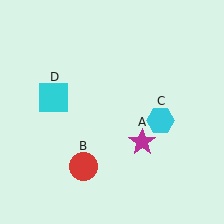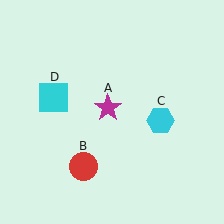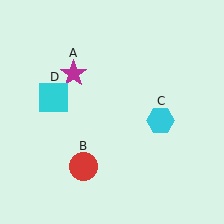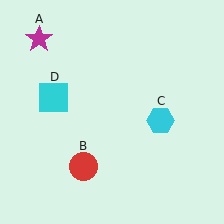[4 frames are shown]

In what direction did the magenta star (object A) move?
The magenta star (object A) moved up and to the left.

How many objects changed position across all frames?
1 object changed position: magenta star (object A).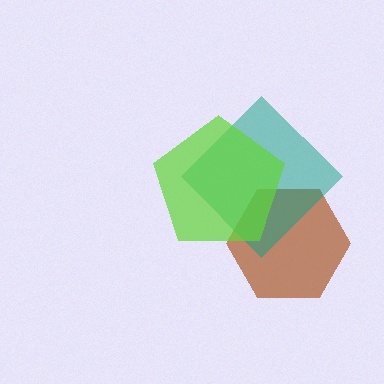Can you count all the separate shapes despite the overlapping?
Yes, there are 3 separate shapes.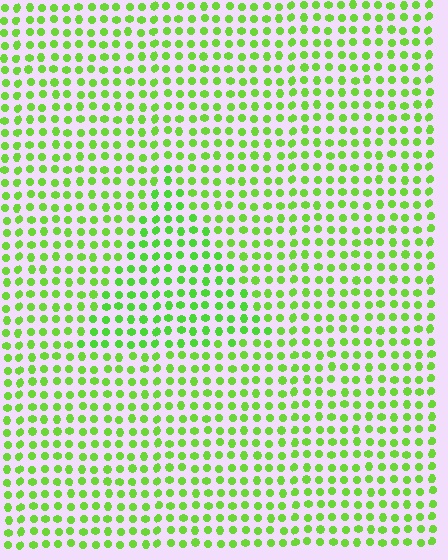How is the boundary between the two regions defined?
The boundary is defined purely by a slight shift in hue (about 12 degrees). Spacing, size, and orientation are identical on both sides.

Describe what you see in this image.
The image is filled with small lime elements in a uniform arrangement. A triangle-shaped region is visible where the elements are tinted to a slightly different hue, forming a subtle color boundary.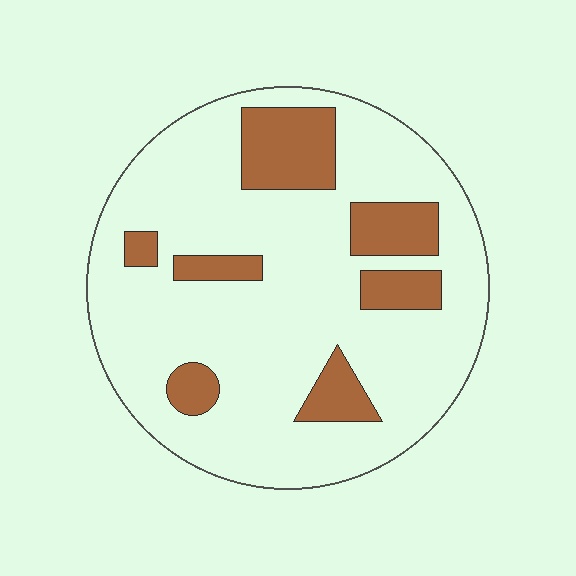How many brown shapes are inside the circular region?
7.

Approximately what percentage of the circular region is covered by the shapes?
Approximately 20%.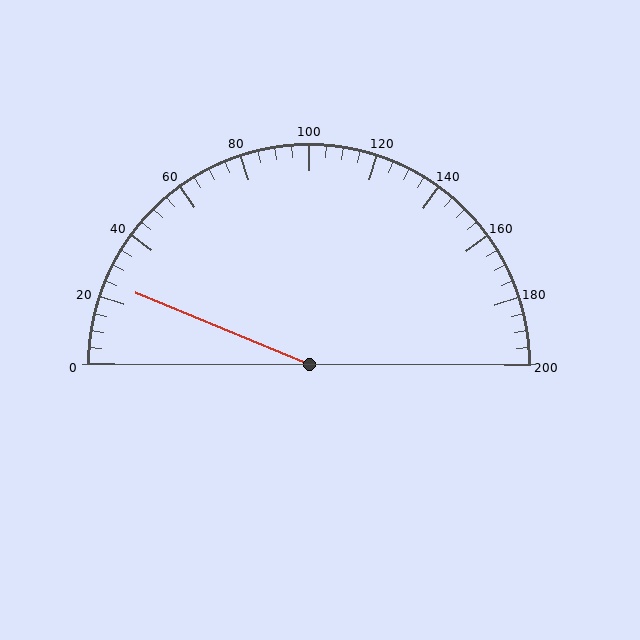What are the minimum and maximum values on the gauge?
The gauge ranges from 0 to 200.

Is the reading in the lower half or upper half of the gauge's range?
The reading is in the lower half of the range (0 to 200).